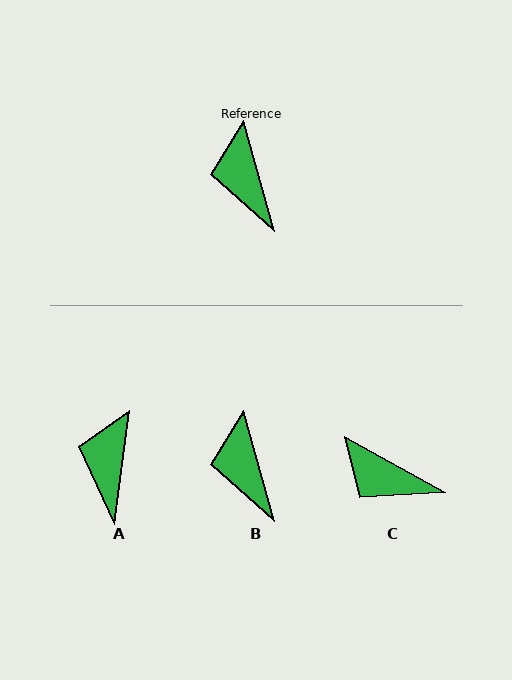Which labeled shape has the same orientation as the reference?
B.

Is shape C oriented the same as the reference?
No, it is off by about 46 degrees.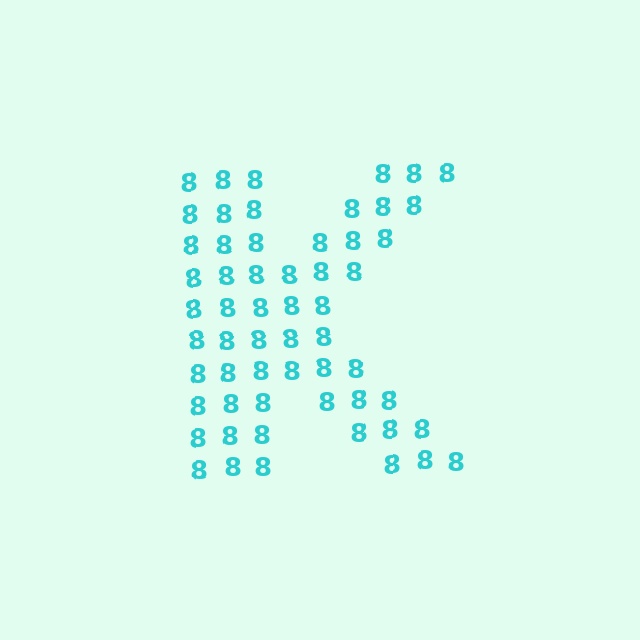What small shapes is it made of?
It is made of small digit 8's.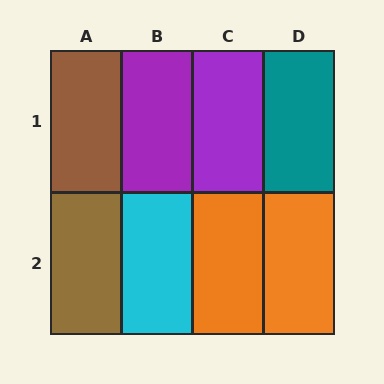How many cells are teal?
1 cell is teal.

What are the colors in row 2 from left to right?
Brown, cyan, orange, orange.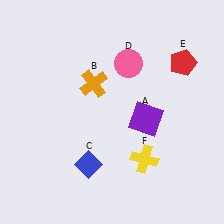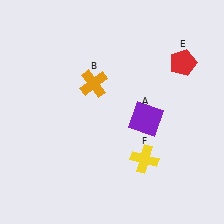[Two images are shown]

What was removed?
The blue diamond (C), the pink circle (D) were removed in Image 2.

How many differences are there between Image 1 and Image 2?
There are 2 differences between the two images.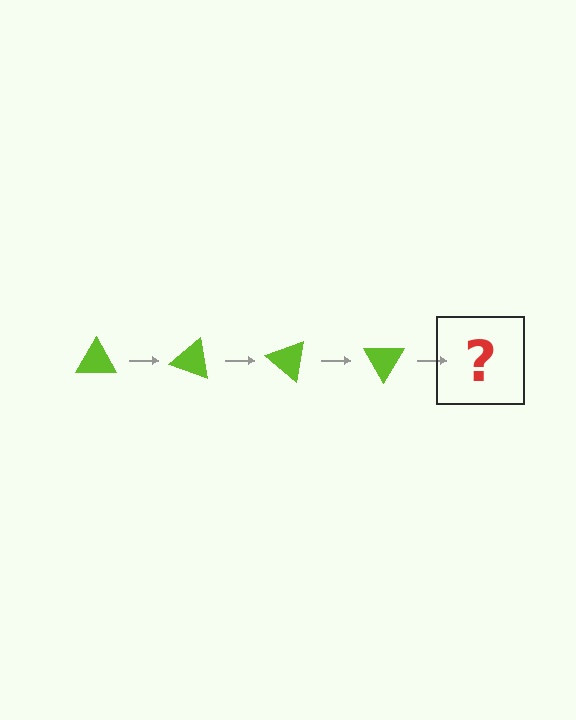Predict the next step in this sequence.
The next step is a lime triangle rotated 80 degrees.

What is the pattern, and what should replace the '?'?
The pattern is that the triangle rotates 20 degrees each step. The '?' should be a lime triangle rotated 80 degrees.